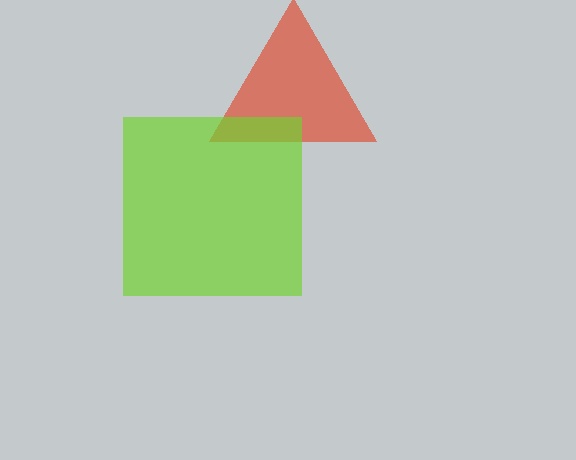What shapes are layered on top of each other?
The layered shapes are: a red triangle, a lime square.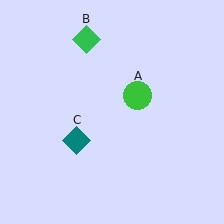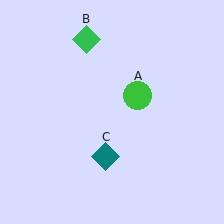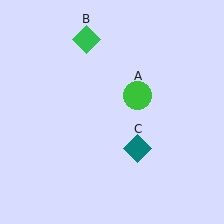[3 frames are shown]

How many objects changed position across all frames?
1 object changed position: teal diamond (object C).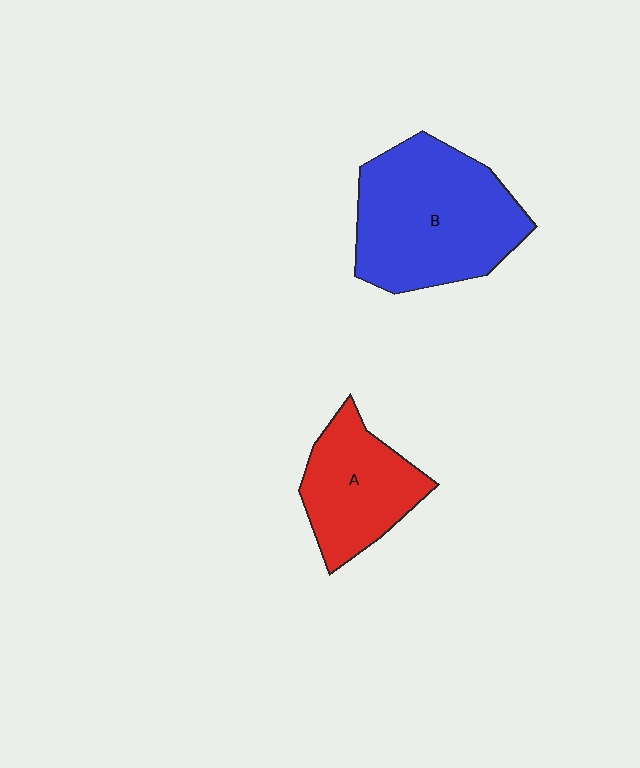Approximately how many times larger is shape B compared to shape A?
Approximately 1.6 times.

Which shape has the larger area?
Shape B (blue).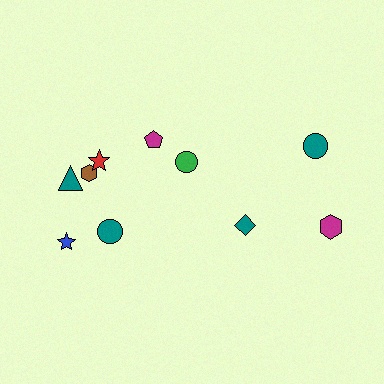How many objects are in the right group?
There are 4 objects.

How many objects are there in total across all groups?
There are 10 objects.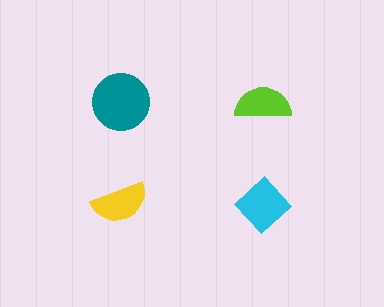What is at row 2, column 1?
A yellow semicircle.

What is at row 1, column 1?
A teal circle.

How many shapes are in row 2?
2 shapes.